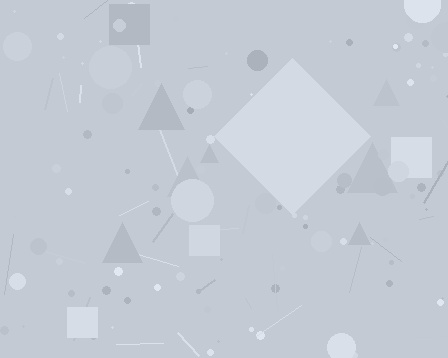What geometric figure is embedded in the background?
A diamond is embedded in the background.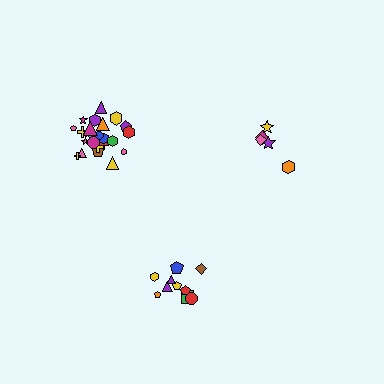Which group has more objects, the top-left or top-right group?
The top-left group.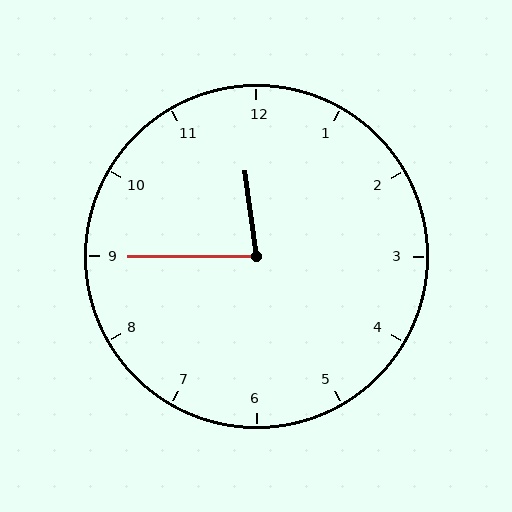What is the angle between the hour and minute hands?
Approximately 82 degrees.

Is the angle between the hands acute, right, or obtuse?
It is acute.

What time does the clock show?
11:45.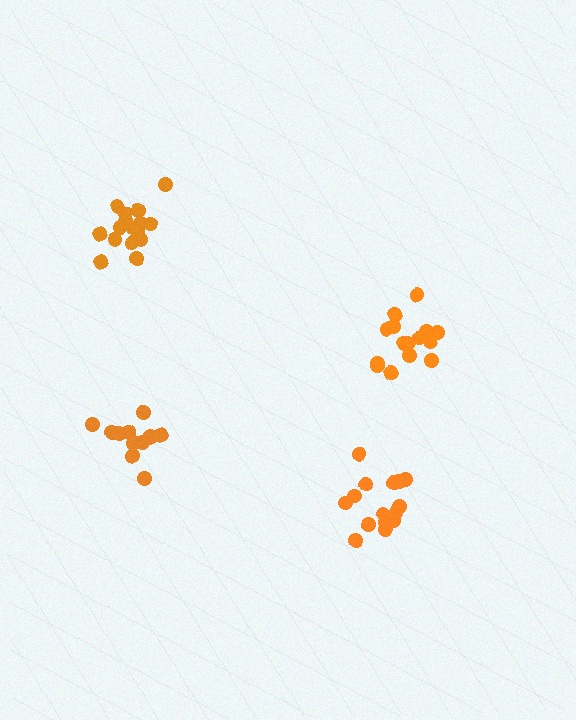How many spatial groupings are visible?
There are 4 spatial groupings.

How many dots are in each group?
Group 1: 15 dots, Group 2: 15 dots, Group 3: 16 dots, Group 4: 12 dots (58 total).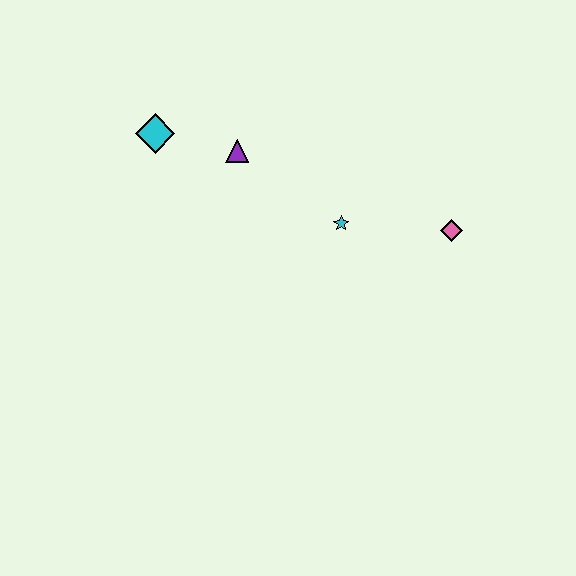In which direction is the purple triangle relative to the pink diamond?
The purple triangle is to the left of the pink diamond.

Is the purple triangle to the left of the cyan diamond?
No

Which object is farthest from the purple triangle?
The pink diamond is farthest from the purple triangle.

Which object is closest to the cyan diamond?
The purple triangle is closest to the cyan diamond.